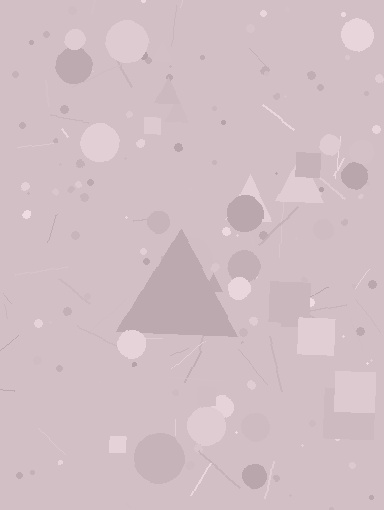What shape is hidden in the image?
A triangle is hidden in the image.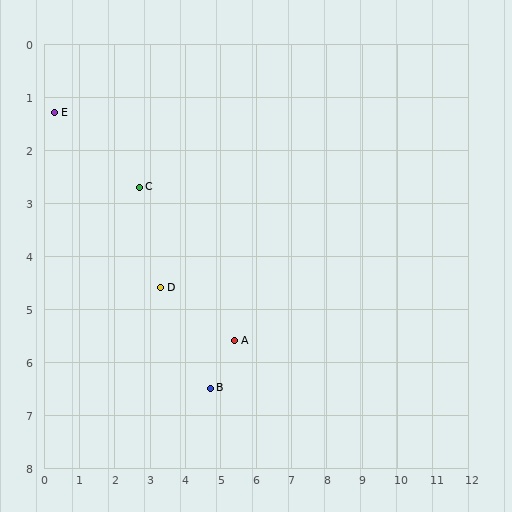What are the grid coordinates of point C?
Point C is at approximately (2.7, 2.7).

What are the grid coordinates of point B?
Point B is at approximately (4.7, 6.5).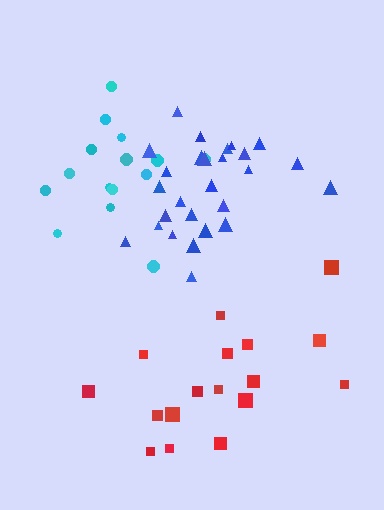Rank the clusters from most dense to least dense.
blue, cyan, red.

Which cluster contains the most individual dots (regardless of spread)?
Blue (27).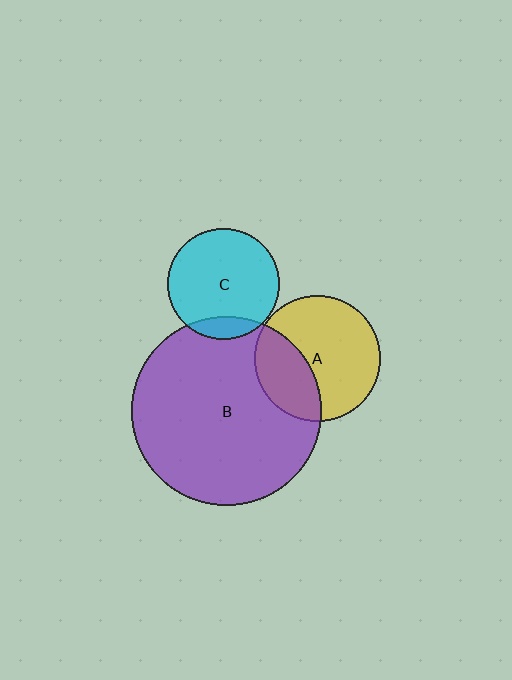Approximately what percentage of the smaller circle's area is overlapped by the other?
Approximately 10%.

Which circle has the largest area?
Circle B (purple).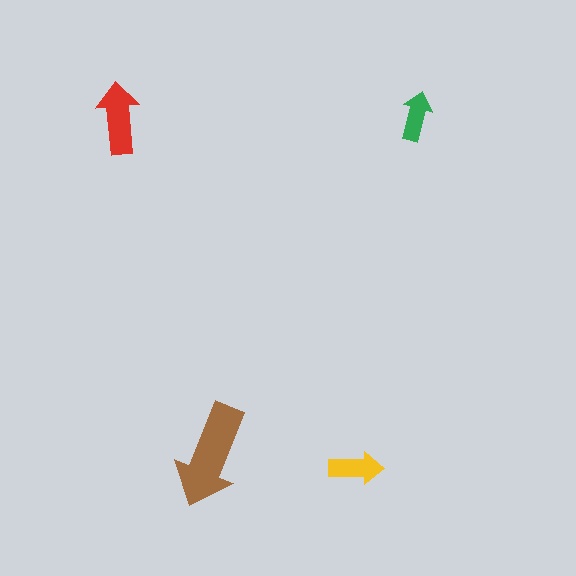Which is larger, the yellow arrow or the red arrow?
The red one.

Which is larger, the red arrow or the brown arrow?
The brown one.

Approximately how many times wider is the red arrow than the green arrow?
About 1.5 times wider.